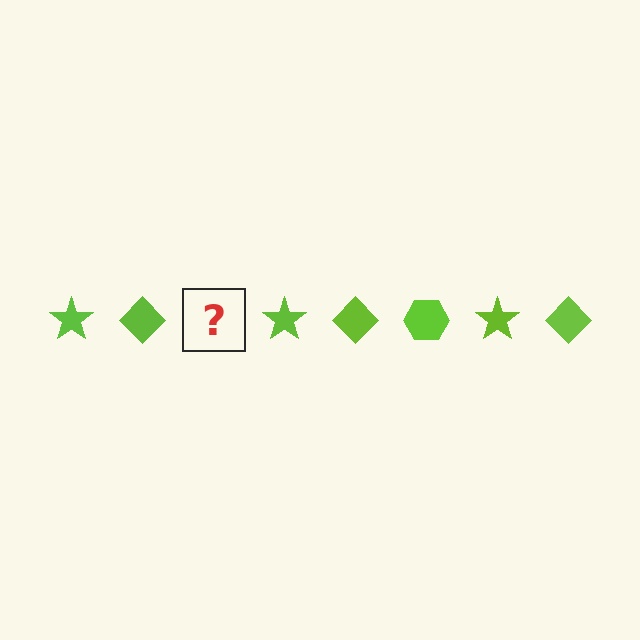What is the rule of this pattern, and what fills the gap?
The rule is that the pattern cycles through star, diamond, hexagon shapes in lime. The gap should be filled with a lime hexagon.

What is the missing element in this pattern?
The missing element is a lime hexagon.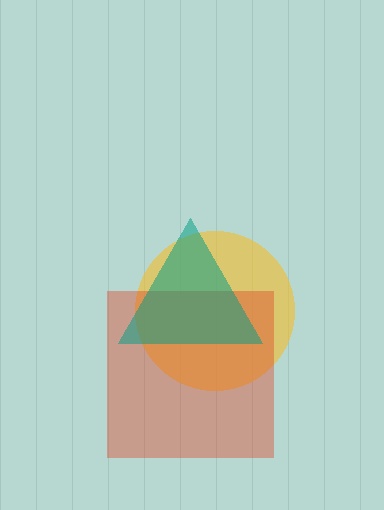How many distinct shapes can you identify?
There are 3 distinct shapes: a yellow circle, a red square, a teal triangle.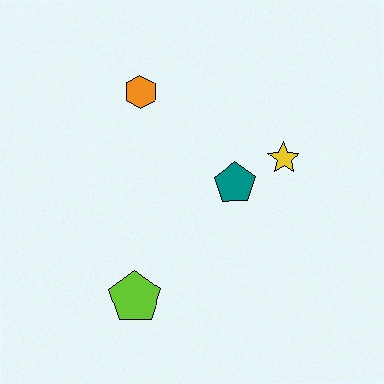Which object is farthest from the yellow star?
The lime pentagon is farthest from the yellow star.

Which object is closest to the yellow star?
The teal pentagon is closest to the yellow star.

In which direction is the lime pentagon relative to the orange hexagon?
The lime pentagon is below the orange hexagon.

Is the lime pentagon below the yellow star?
Yes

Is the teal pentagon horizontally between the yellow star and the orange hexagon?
Yes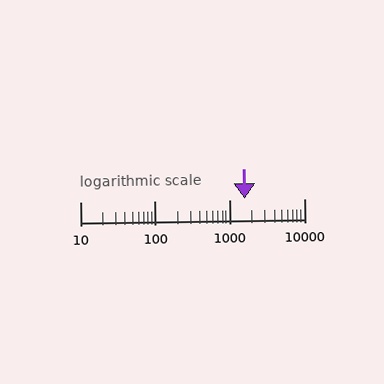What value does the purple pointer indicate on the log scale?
The pointer indicates approximately 1600.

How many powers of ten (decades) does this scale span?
The scale spans 3 decades, from 10 to 10000.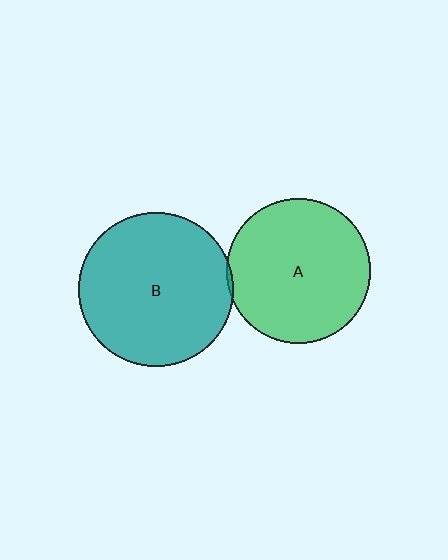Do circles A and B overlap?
Yes.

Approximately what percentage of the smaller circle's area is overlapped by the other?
Approximately 5%.